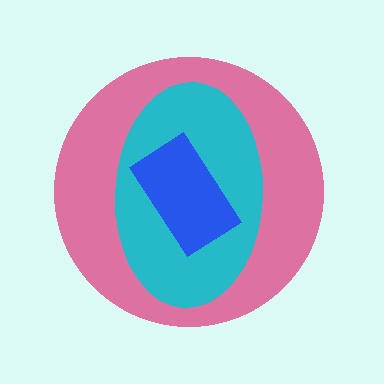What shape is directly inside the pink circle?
The cyan ellipse.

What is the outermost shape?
The pink circle.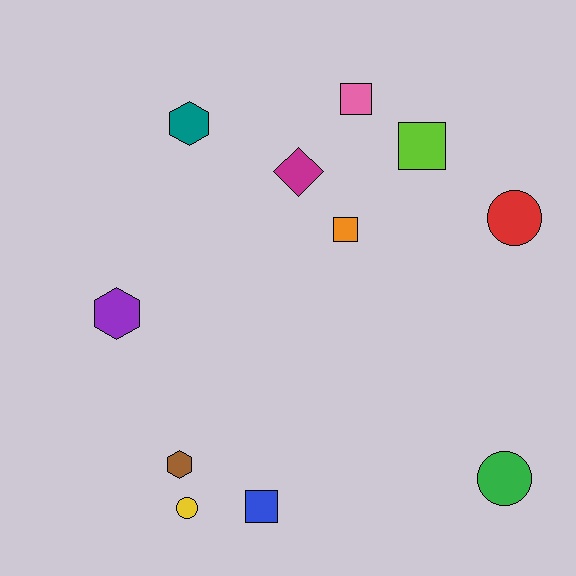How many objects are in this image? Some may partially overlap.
There are 11 objects.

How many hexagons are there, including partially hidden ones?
There are 3 hexagons.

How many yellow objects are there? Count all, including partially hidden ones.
There is 1 yellow object.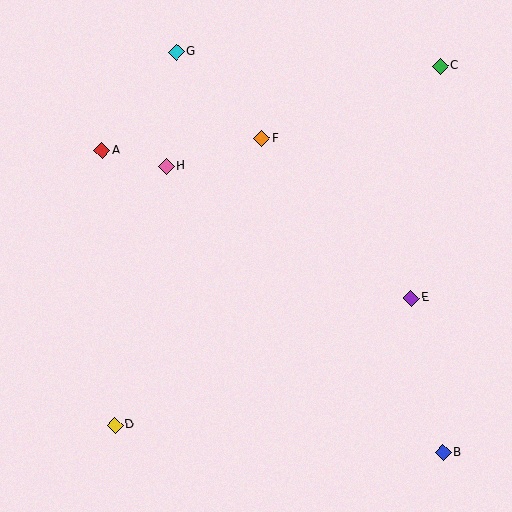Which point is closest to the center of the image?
Point F at (262, 138) is closest to the center.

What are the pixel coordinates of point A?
Point A is at (102, 150).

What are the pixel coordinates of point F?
Point F is at (262, 138).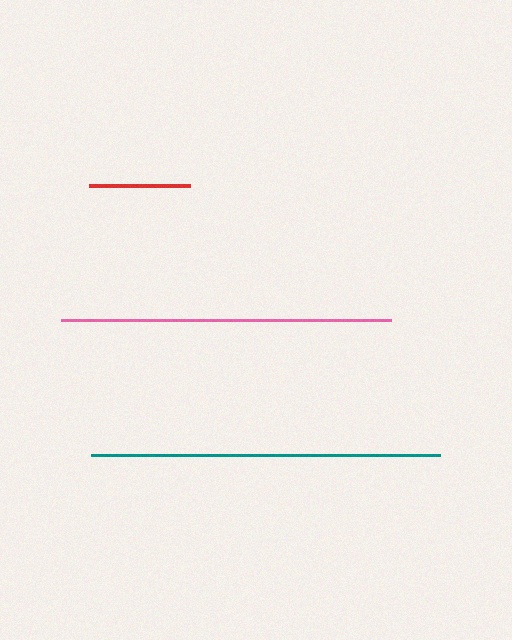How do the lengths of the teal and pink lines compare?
The teal and pink lines are approximately the same length.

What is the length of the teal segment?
The teal segment is approximately 349 pixels long.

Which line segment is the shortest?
The red line is the shortest at approximately 101 pixels.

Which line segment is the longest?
The teal line is the longest at approximately 349 pixels.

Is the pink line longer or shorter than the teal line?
The teal line is longer than the pink line.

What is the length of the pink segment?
The pink segment is approximately 329 pixels long.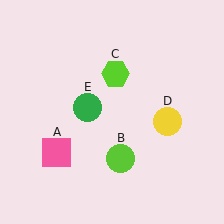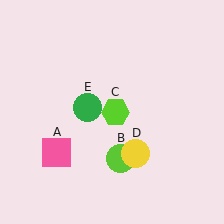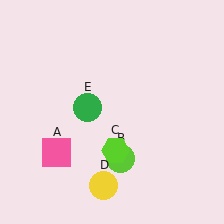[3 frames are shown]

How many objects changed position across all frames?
2 objects changed position: lime hexagon (object C), yellow circle (object D).